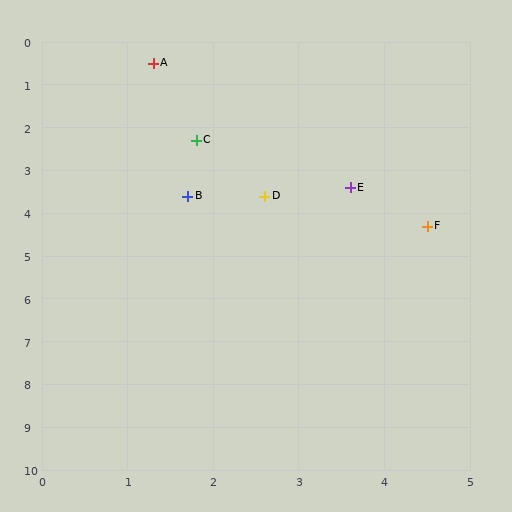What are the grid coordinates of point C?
Point C is at approximately (1.8, 2.3).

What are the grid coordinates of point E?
Point E is at approximately (3.6, 3.4).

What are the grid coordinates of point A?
Point A is at approximately (1.3, 0.5).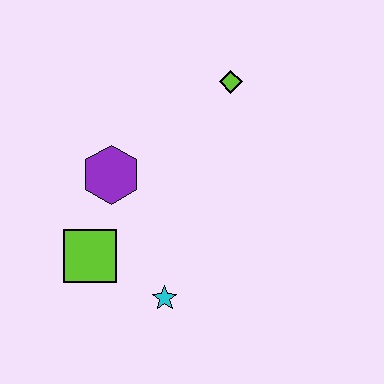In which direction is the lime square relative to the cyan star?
The lime square is to the left of the cyan star.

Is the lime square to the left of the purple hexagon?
Yes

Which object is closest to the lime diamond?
The purple hexagon is closest to the lime diamond.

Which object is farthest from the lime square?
The lime diamond is farthest from the lime square.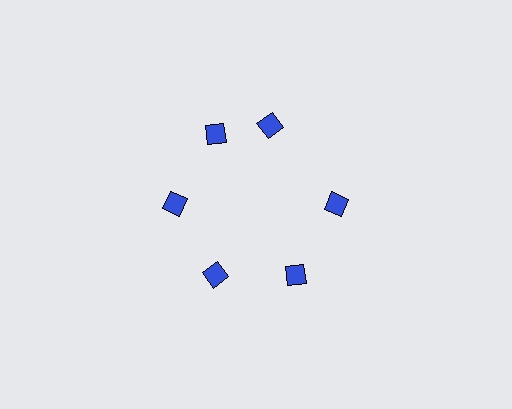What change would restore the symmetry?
The symmetry would be restored by rotating it back into even spacing with its neighbors so that all 6 diamonds sit at equal angles and equal distance from the center.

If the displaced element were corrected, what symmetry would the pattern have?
It would have 6-fold rotational symmetry — the pattern would map onto itself every 60 degrees.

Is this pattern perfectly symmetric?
No. The 6 blue diamonds are arranged in a ring, but one element near the 1 o'clock position is rotated out of alignment along the ring, breaking the 6-fold rotational symmetry.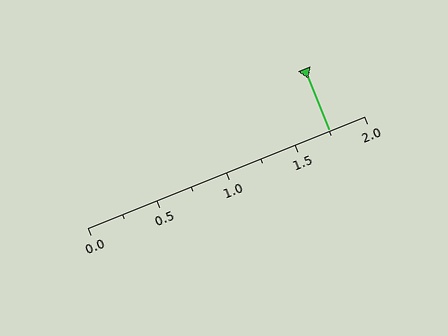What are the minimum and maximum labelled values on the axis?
The axis runs from 0.0 to 2.0.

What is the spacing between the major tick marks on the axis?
The major ticks are spaced 0.5 apart.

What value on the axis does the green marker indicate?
The marker indicates approximately 1.75.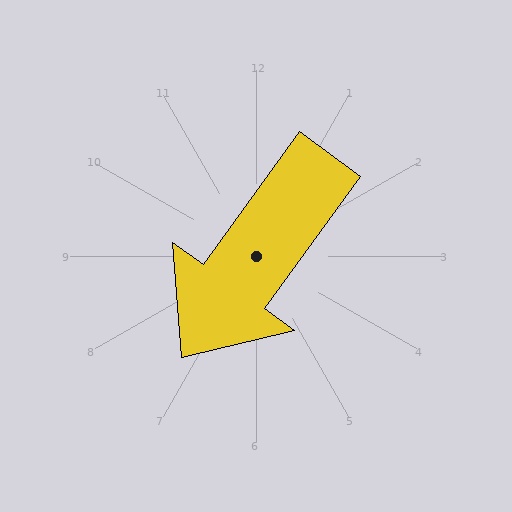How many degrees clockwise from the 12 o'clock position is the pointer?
Approximately 216 degrees.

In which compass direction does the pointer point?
Southwest.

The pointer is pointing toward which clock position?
Roughly 7 o'clock.